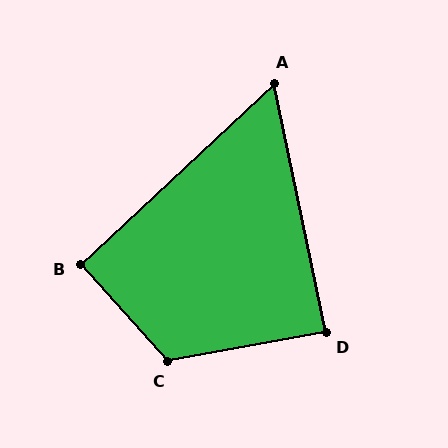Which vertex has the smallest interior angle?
A, at approximately 59 degrees.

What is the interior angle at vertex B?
Approximately 91 degrees (approximately right).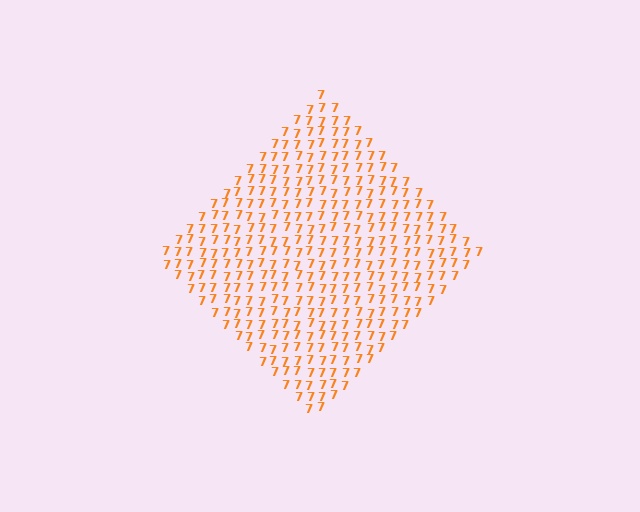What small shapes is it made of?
It is made of small digit 7's.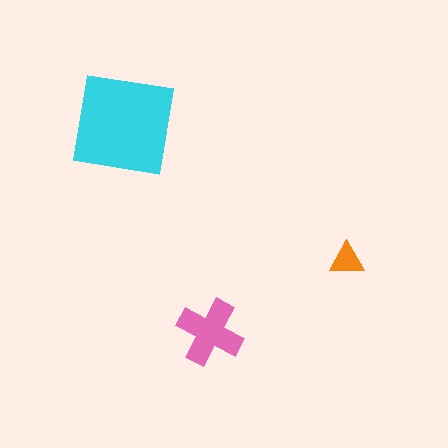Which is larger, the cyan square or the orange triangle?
The cyan square.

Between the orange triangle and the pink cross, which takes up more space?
The pink cross.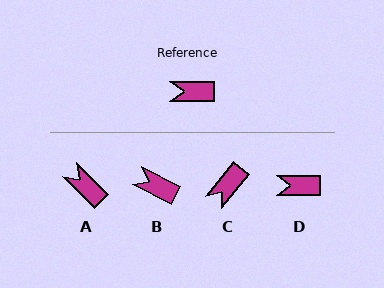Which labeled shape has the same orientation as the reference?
D.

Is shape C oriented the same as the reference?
No, it is off by about 50 degrees.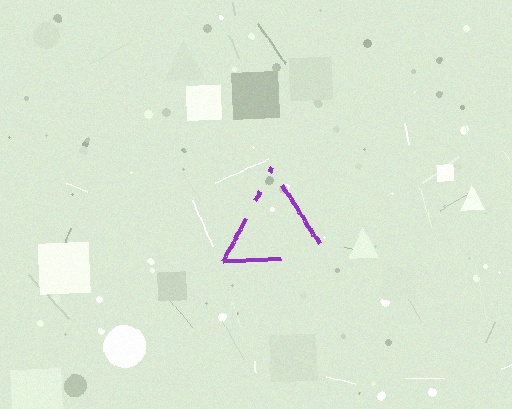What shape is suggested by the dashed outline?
The dashed outline suggests a triangle.